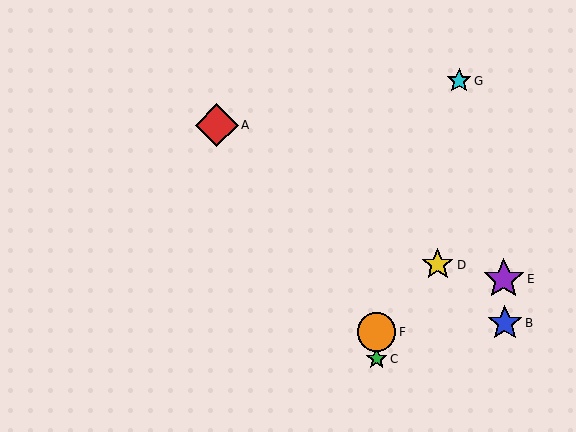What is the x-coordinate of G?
Object G is at x≈459.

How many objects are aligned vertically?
2 objects (C, F) are aligned vertically.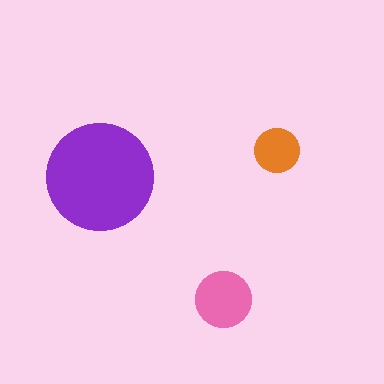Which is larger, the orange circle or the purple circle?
The purple one.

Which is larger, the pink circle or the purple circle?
The purple one.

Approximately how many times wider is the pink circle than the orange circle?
About 1.5 times wider.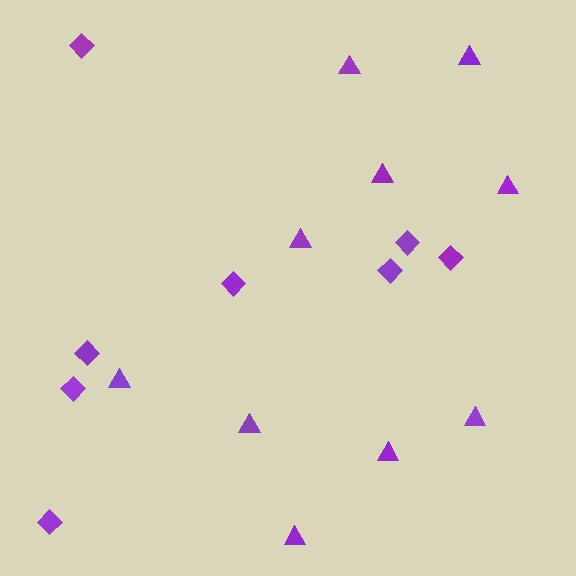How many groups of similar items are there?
There are 2 groups: one group of diamonds (8) and one group of triangles (10).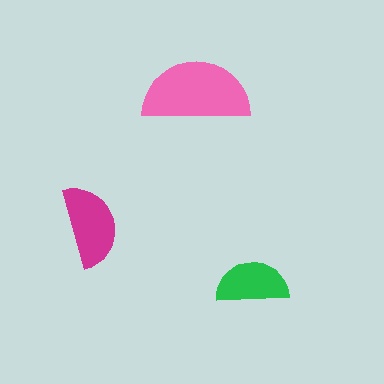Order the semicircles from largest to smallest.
the pink one, the magenta one, the green one.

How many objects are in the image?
There are 3 objects in the image.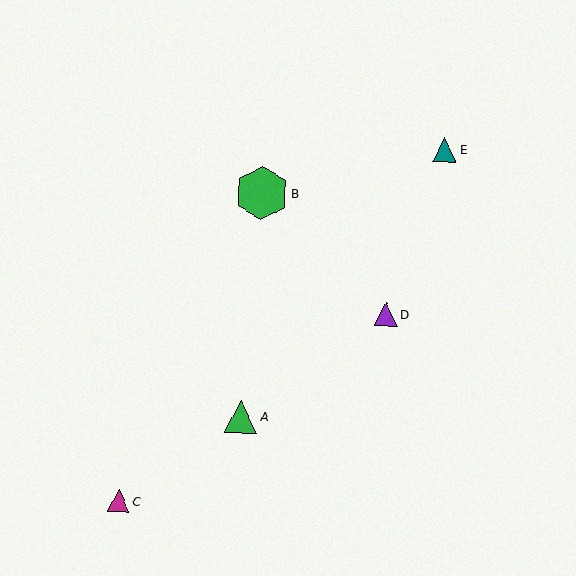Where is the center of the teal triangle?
The center of the teal triangle is at (445, 150).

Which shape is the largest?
The green hexagon (labeled B) is the largest.